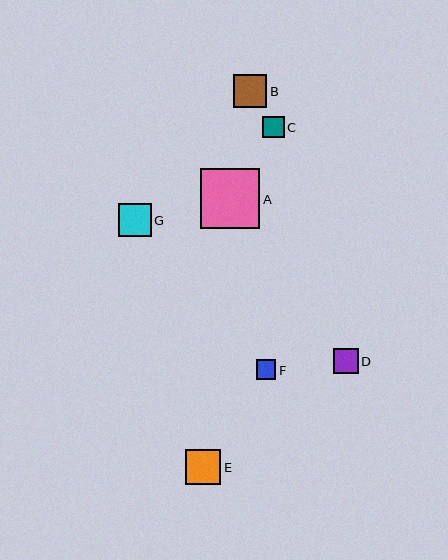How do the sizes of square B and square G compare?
Square B and square G are approximately the same size.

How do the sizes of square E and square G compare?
Square E and square G are approximately the same size.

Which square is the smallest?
Square F is the smallest with a size of approximately 20 pixels.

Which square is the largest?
Square A is the largest with a size of approximately 59 pixels.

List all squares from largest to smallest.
From largest to smallest: A, E, B, G, D, C, F.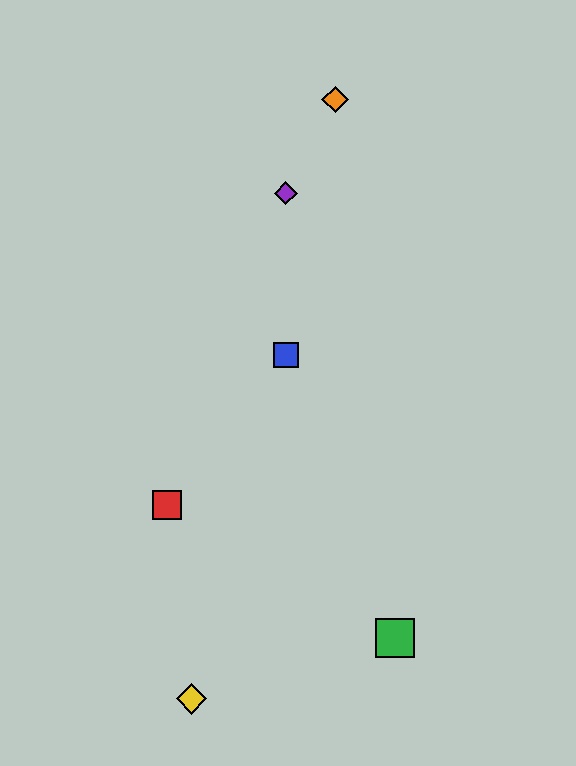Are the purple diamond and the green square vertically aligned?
No, the purple diamond is at x≈286 and the green square is at x≈395.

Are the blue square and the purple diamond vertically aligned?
Yes, both are at x≈286.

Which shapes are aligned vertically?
The blue square, the purple diamond are aligned vertically.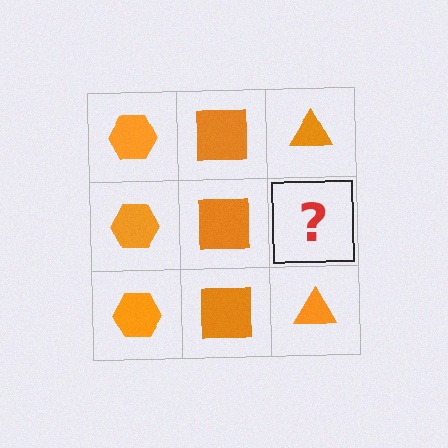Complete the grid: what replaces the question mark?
The question mark should be replaced with an orange triangle.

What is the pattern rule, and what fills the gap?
The rule is that each column has a consistent shape. The gap should be filled with an orange triangle.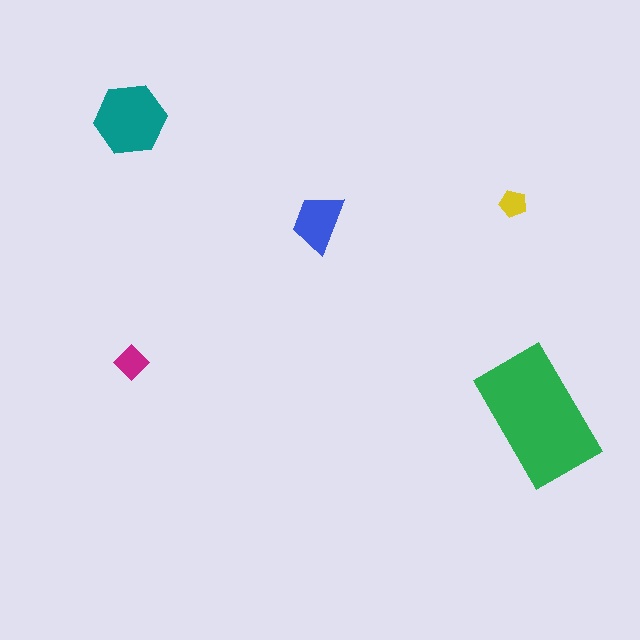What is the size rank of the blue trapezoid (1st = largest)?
3rd.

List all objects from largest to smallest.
The green rectangle, the teal hexagon, the blue trapezoid, the magenta diamond, the yellow pentagon.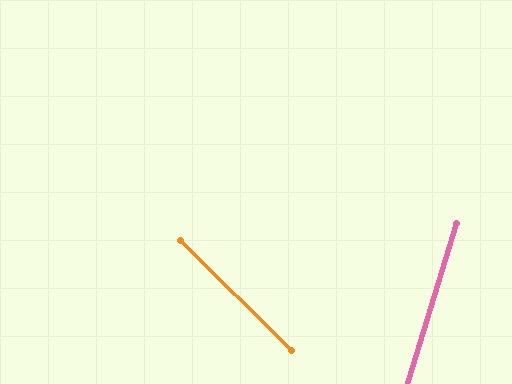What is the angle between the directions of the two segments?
Approximately 63 degrees.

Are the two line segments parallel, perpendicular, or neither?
Neither parallel nor perpendicular — they differ by about 63°.